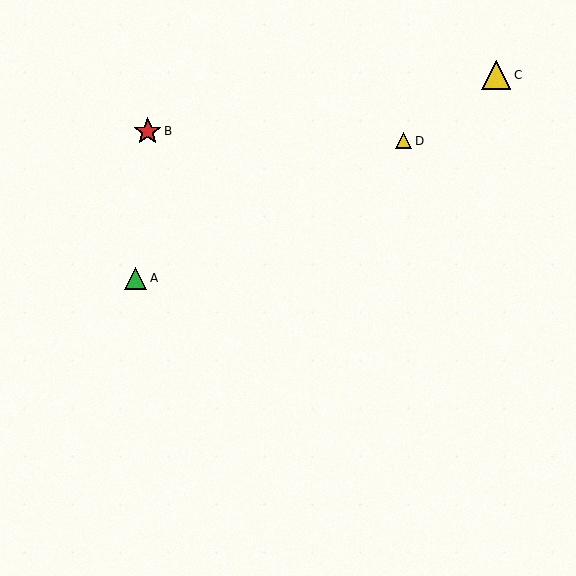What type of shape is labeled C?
Shape C is a yellow triangle.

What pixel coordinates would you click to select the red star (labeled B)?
Click at (148, 131) to select the red star B.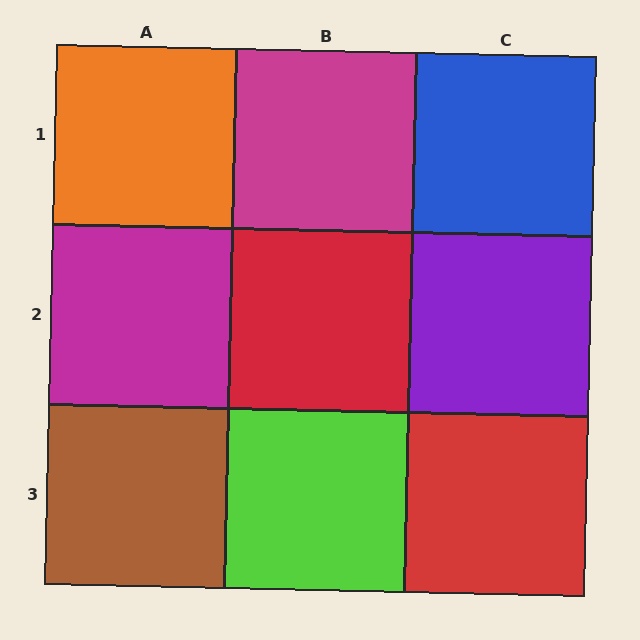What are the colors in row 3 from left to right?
Brown, lime, red.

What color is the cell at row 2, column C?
Purple.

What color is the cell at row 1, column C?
Blue.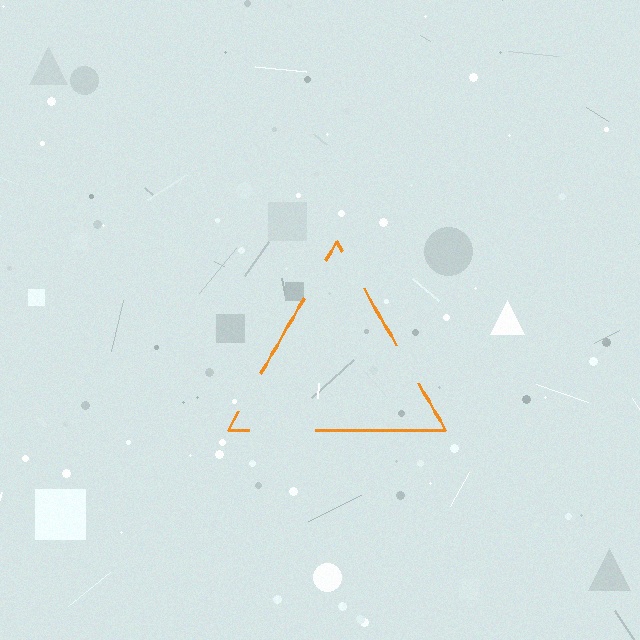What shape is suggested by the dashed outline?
The dashed outline suggests a triangle.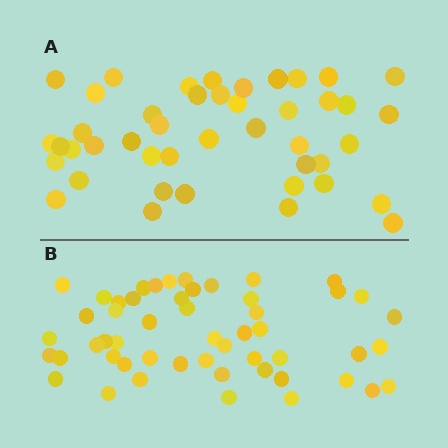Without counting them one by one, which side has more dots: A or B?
Region B (the bottom region) has more dots.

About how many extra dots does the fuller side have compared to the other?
Region B has roughly 8 or so more dots than region A.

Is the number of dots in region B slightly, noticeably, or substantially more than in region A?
Region B has only slightly more — the two regions are fairly close. The ratio is roughly 1.2 to 1.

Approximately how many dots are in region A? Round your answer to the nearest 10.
About 40 dots. (The exact count is 44, which rounds to 40.)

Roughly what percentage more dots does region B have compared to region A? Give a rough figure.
About 20% more.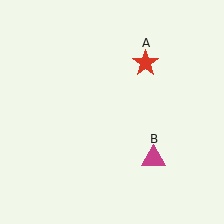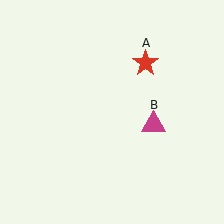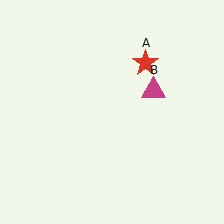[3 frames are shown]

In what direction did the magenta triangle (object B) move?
The magenta triangle (object B) moved up.